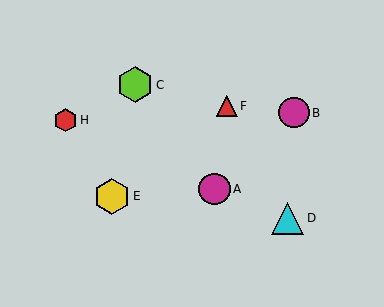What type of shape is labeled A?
Shape A is a magenta circle.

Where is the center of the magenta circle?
The center of the magenta circle is at (214, 189).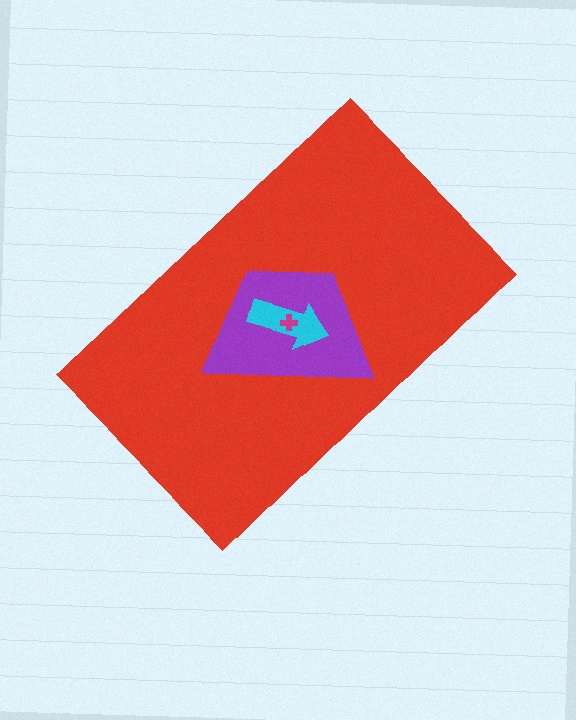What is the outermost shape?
The red rectangle.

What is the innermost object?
The magenta cross.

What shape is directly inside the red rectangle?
The purple trapezoid.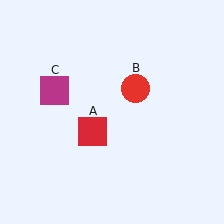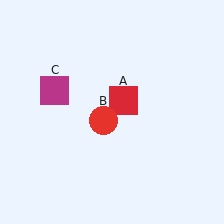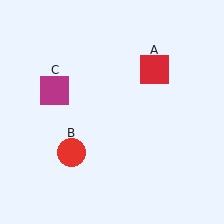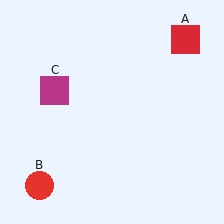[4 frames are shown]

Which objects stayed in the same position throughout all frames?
Magenta square (object C) remained stationary.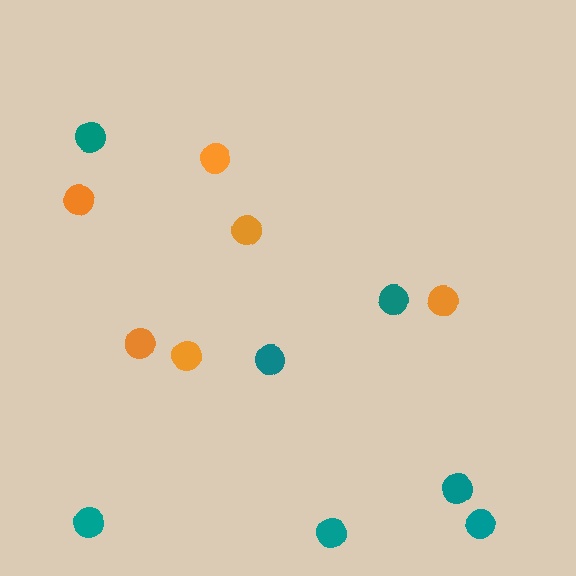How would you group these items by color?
There are 2 groups: one group of orange circles (6) and one group of teal circles (7).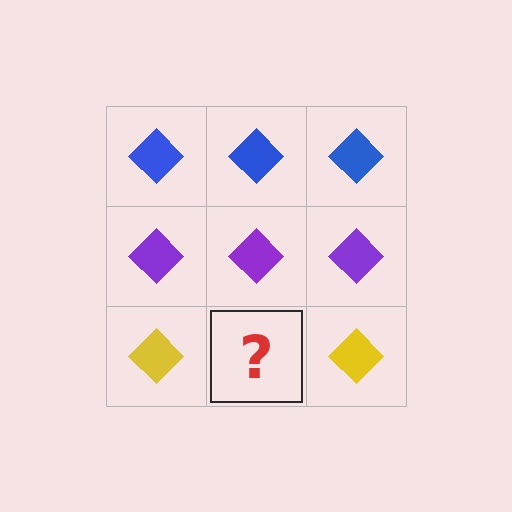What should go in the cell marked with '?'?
The missing cell should contain a yellow diamond.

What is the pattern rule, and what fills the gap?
The rule is that each row has a consistent color. The gap should be filled with a yellow diamond.